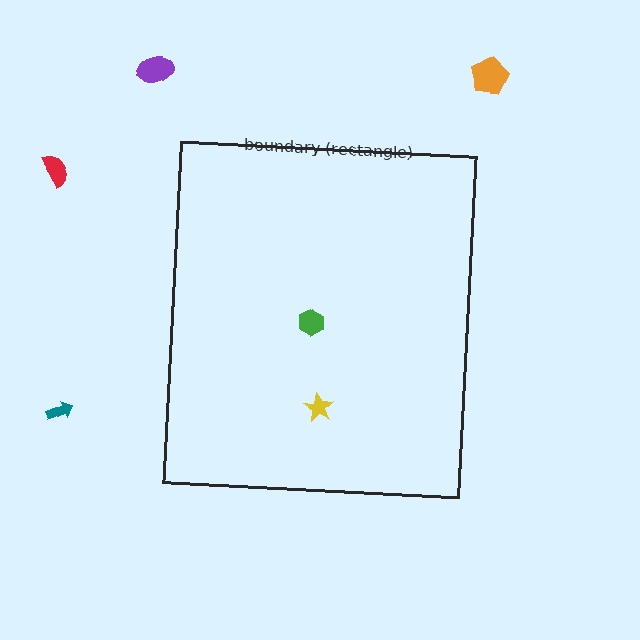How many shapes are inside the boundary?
2 inside, 4 outside.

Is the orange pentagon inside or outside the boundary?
Outside.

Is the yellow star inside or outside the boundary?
Inside.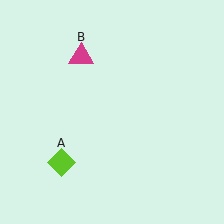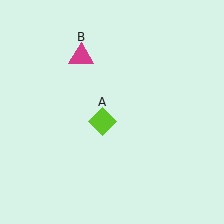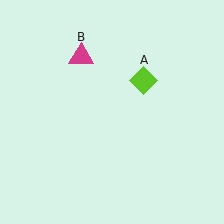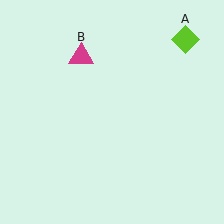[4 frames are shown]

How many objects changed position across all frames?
1 object changed position: lime diamond (object A).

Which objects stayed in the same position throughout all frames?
Magenta triangle (object B) remained stationary.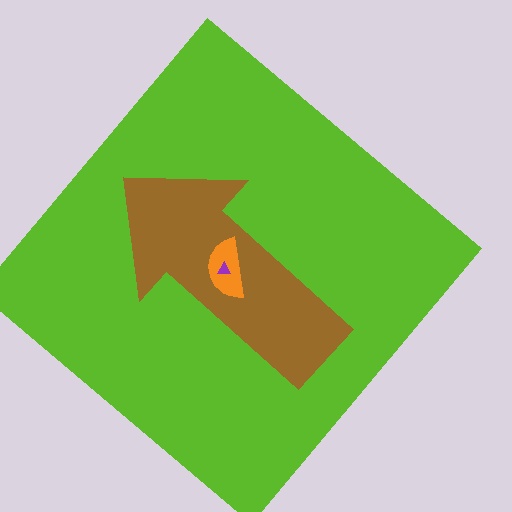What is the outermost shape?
The lime diamond.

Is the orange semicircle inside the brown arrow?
Yes.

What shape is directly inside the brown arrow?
The orange semicircle.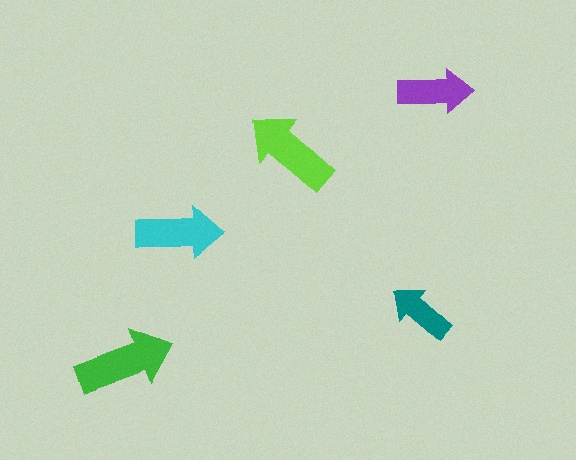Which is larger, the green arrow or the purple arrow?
The green one.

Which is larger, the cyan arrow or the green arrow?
The green one.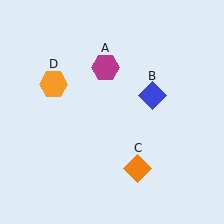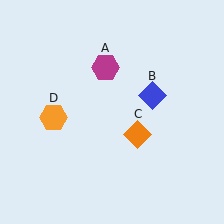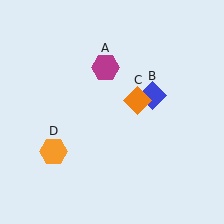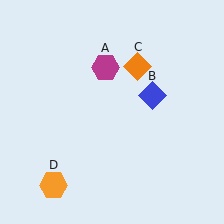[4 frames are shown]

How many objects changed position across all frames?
2 objects changed position: orange diamond (object C), orange hexagon (object D).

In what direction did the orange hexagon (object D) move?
The orange hexagon (object D) moved down.